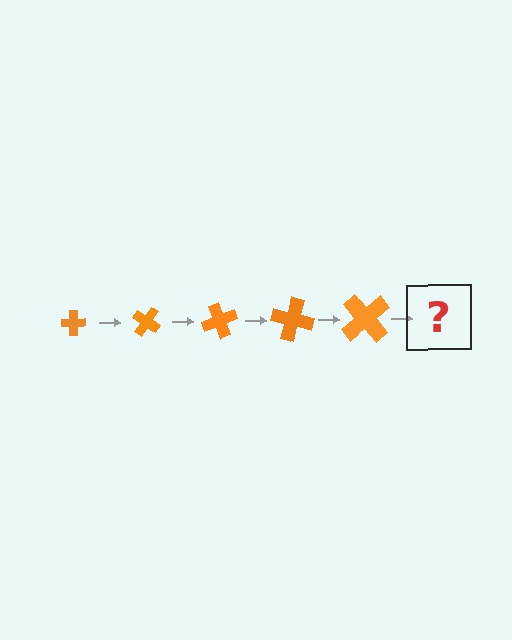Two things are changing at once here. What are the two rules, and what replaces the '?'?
The two rules are that the cross grows larger each step and it rotates 35 degrees each step. The '?' should be a cross, larger than the previous one and rotated 175 degrees from the start.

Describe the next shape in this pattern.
It should be a cross, larger than the previous one and rotated 175 degrees from the start.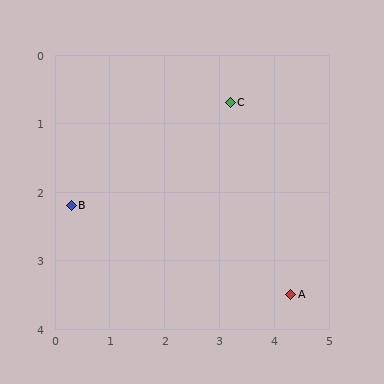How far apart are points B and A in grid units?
Points B and A are about 4.2 grid units apart.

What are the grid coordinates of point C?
Point C is at approximately (3.2, 0.7).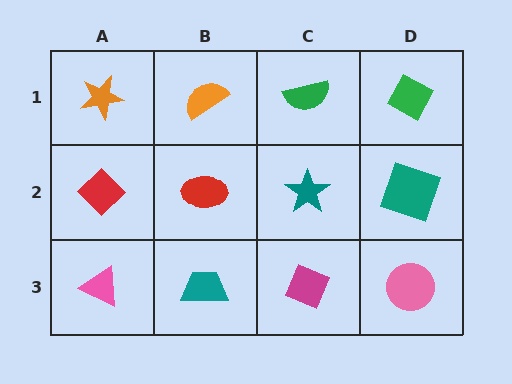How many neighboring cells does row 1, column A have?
2.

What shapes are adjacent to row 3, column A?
A red diamond (row 2, column A), a teal trapezoid (row 3, column B).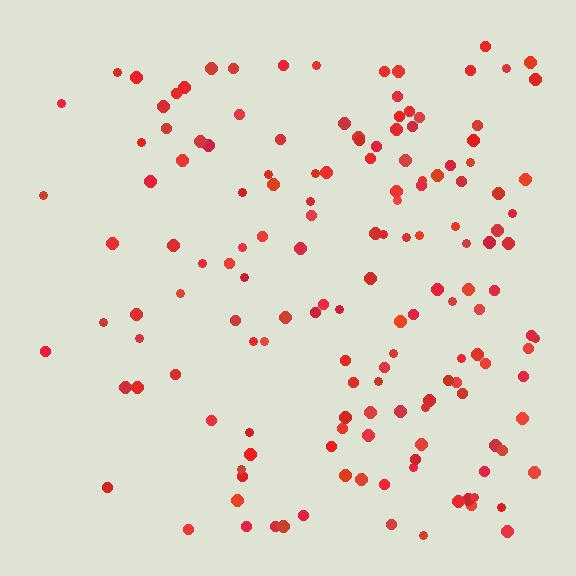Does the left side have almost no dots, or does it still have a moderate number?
Still a moderate number, just noticeably fewer than the right.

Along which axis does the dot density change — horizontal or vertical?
Horizontal.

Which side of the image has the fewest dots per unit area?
The left.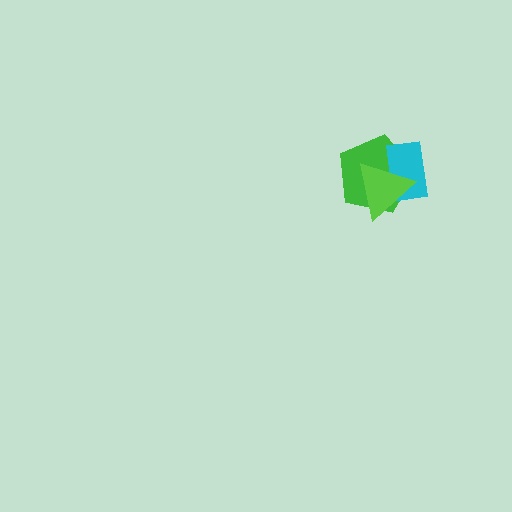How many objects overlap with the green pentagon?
2 objects overlap with the green pentagon.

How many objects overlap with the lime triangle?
2 objects overlap with the lime triangle.